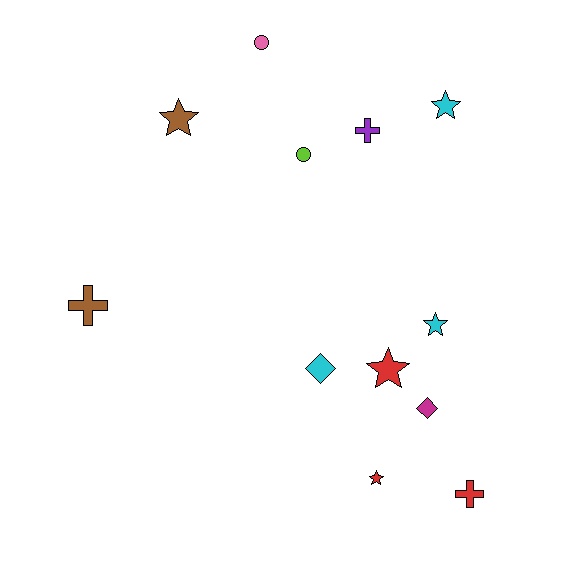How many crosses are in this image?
There are 3 crosses.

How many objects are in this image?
There are 12 objects.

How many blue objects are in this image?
There are no blue objects.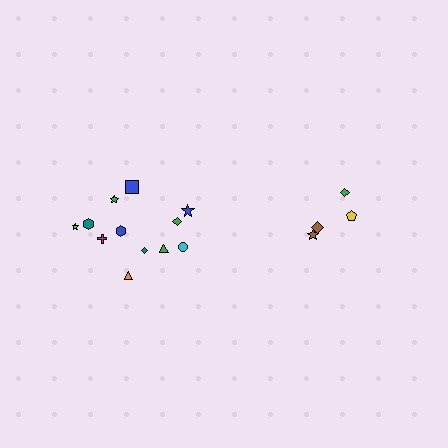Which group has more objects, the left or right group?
The left group.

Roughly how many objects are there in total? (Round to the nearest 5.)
Roughly 15 objects in total.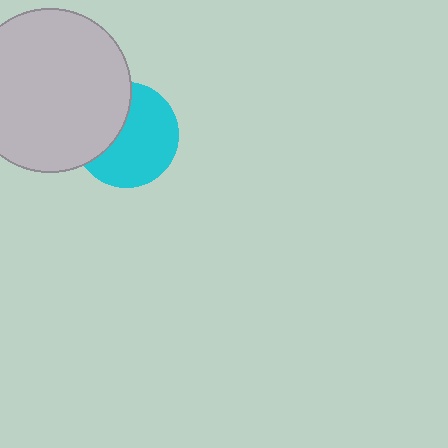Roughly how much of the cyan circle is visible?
About half of it is visible (roughly 64%).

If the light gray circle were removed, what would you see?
You would see the complete cyan circle.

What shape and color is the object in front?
The object in front is a light gray circle.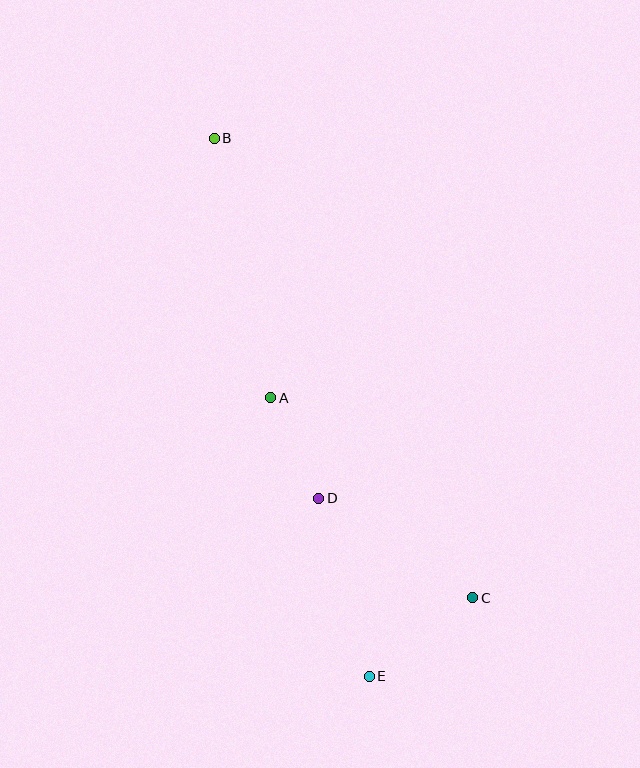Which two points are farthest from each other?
Points B and E are farthest from each other.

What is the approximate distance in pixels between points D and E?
The distance between D and E is approximately 186 pixels.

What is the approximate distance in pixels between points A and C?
The distance between A and C is approximately 284 pixels.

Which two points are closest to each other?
Points A and D are closest to each other.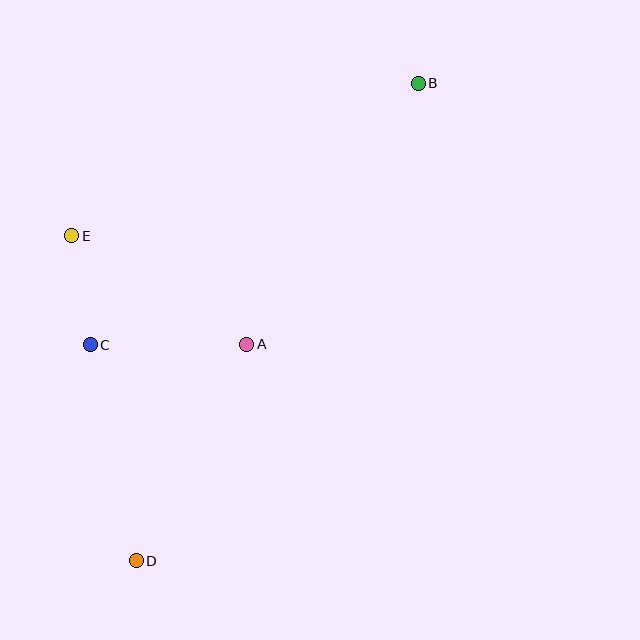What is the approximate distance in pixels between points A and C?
The distance between A and C is approximately 156 pixels.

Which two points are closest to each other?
Points C and E are closest to each other.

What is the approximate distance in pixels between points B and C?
The distance between B and C is approximately 420 pixels.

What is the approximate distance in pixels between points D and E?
The distance between D and E is approximately 332 pixels.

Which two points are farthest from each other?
Points B and D are farthest from each other.